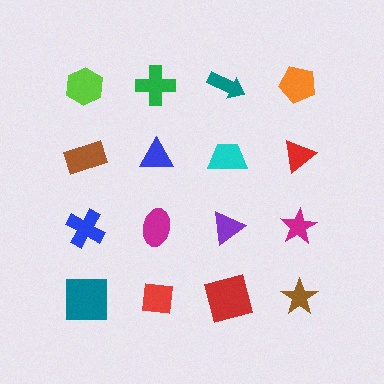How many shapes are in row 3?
4 shapes.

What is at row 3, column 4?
A magenta star.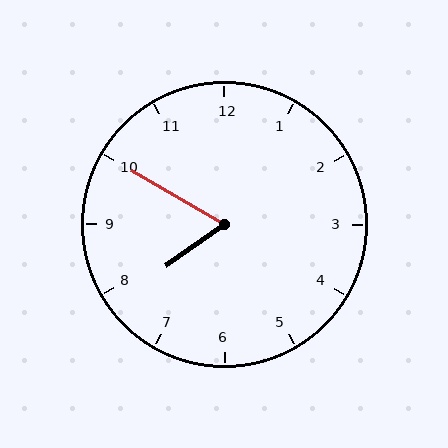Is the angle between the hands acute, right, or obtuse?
It is acute.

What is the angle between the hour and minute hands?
Approximately 65 degrees.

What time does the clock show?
7:50.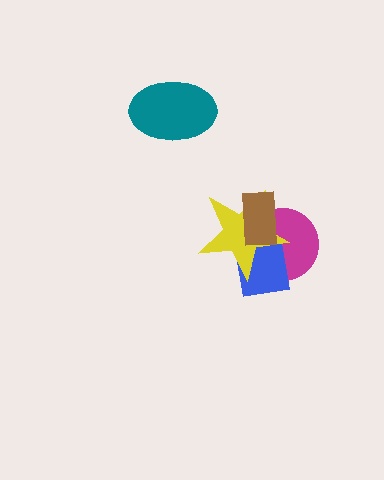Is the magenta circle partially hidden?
Yes, it is partially covered by another shape.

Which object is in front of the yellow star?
The brown rectangle is in front of the yellow star.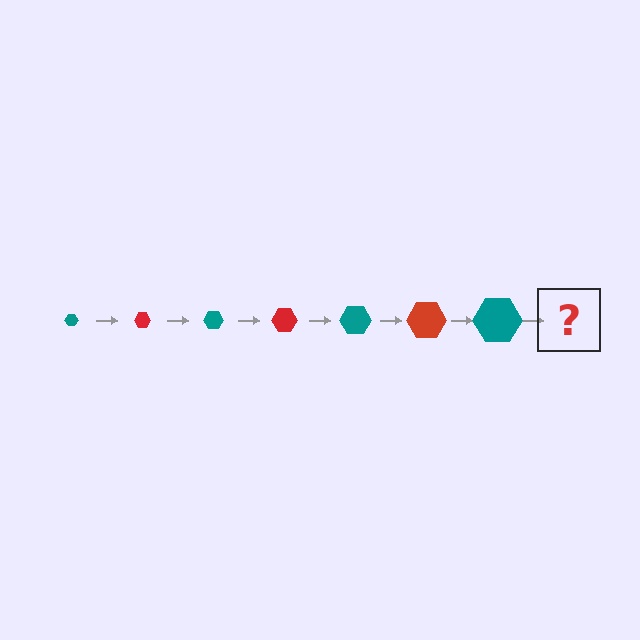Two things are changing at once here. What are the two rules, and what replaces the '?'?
The two rules are that the hexagon grows larger each step and the color cycles through teal and red. The '?' should be a red hexagon, larger than the previous one.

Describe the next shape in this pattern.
It should be a red hexagon, larger than the previous one.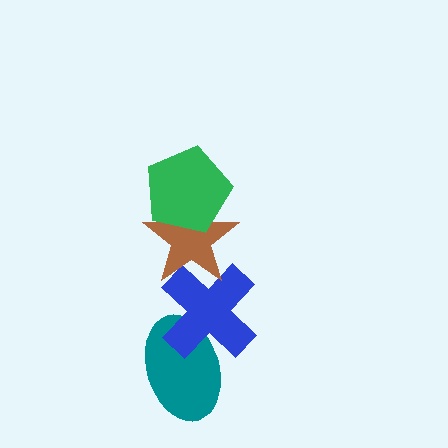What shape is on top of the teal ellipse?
The blue cross is on top of the teal ellipse.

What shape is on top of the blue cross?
The brown star is on top of the blue cross.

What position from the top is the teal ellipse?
The teal ellipse is 4th from the top.